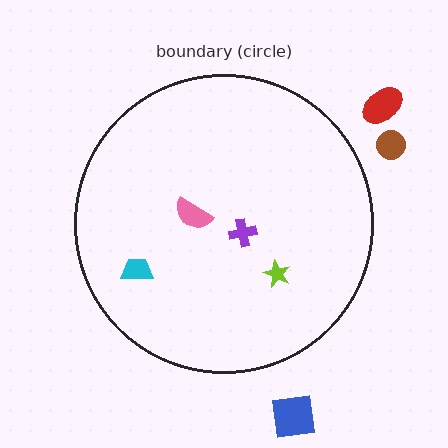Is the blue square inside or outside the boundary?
Outside.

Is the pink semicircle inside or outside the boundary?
Inside.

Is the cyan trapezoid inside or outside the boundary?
Inside.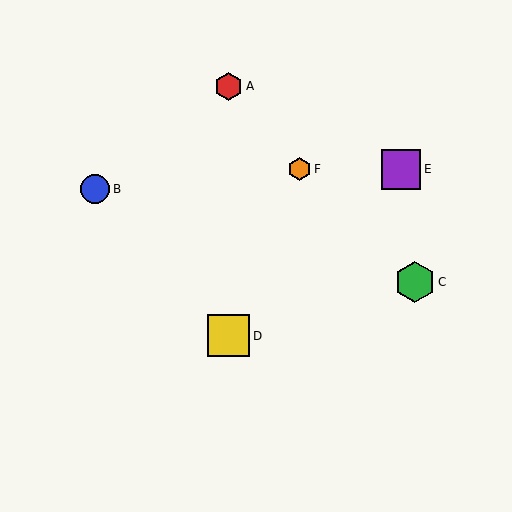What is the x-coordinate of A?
Object A is at x≈229.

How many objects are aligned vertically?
2 objects (A, D) are aligned vertically.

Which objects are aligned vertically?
Objects A, D are aligned vertically.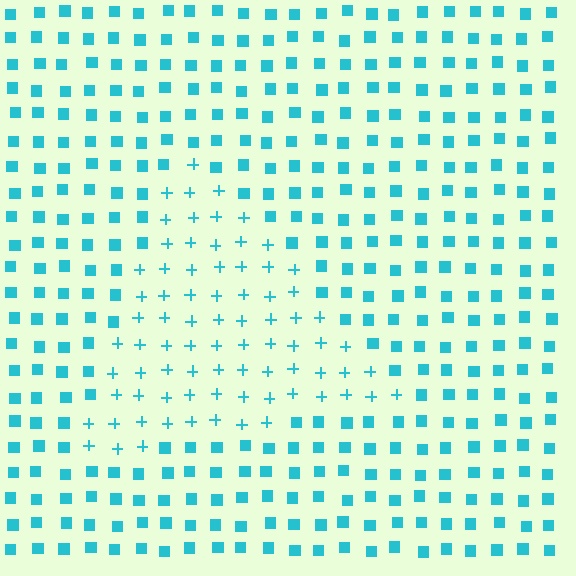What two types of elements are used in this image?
The image uses plus signs inside the triangle region and squares outside it.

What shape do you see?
I see a triangle.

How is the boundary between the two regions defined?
The boundary is defined by a change in element shape: plus signs inside vs. squares outside. All elements share the same color and spacing.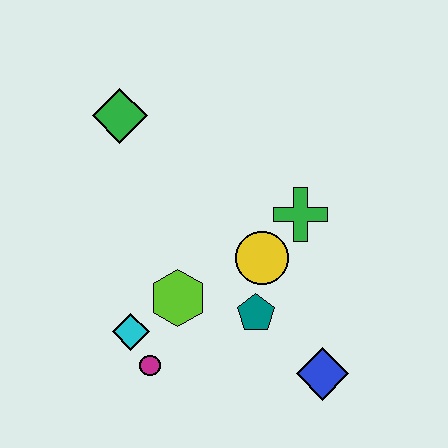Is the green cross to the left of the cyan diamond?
No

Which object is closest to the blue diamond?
The teal pentagon is closest to the blue diamond.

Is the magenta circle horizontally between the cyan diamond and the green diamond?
No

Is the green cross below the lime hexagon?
No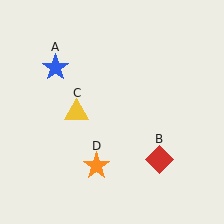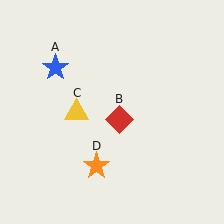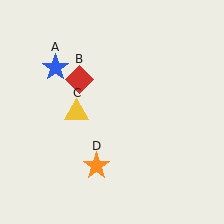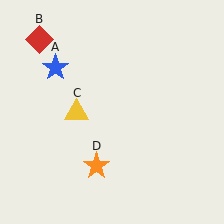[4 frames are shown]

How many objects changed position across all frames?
1 object changed position: red diamond (object B).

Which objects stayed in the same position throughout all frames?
Blue star (object A) and yellow triangle (object C) and orange star (object D) remained stationary.